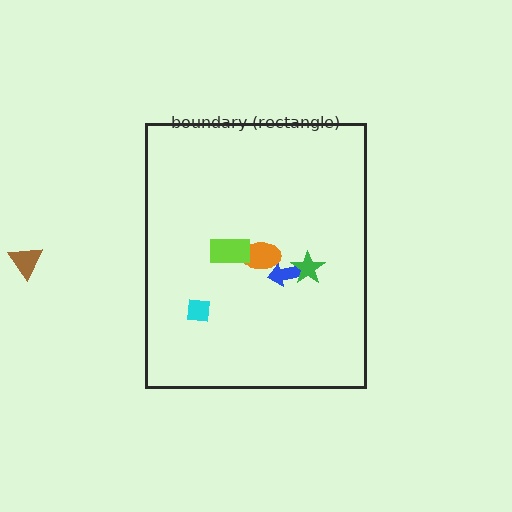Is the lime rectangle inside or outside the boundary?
Inside.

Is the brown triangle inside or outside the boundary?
Outside.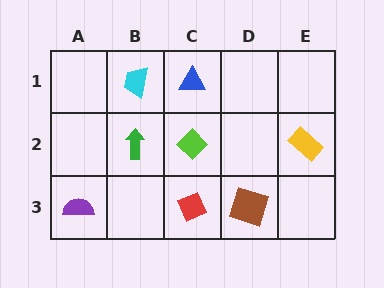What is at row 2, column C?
A lime diamond.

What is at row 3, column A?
A purple semicircle.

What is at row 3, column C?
A red diamond.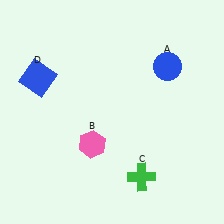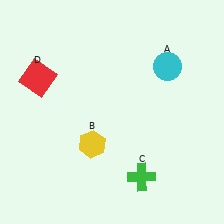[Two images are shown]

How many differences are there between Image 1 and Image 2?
There are 3 differences between the two images.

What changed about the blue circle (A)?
In Image 1, A is blue. In Image 2, it changed to cyan.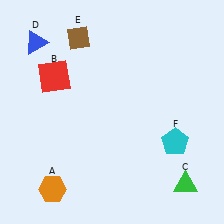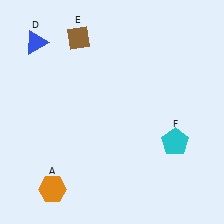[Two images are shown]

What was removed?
The green triangle (C), the red square (B) were removed in Image 2.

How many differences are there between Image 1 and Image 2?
There are 2 differences between the two images.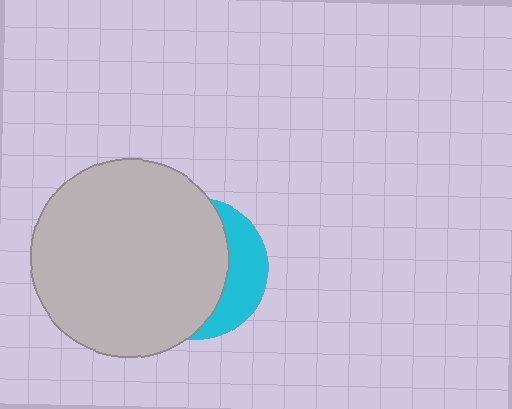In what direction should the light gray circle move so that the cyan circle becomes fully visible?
The light gray circle should move left. That is the shortest direction to clear the overlap and leave the cyan circle fully visible.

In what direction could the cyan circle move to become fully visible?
The cyan circle could move right. That would shift it out from behind the light gray circle entirely.